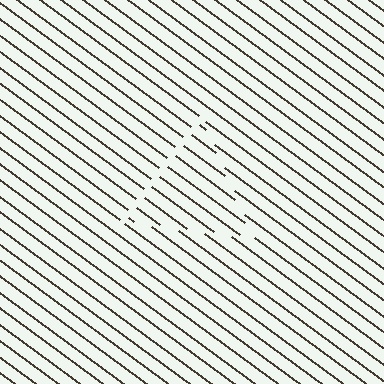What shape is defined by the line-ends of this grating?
An illusory triangle. The interior of the shape contains the same grating, shifted by half a period — the contour is defined by the phase discontinuity where line-ends from the inner and outer gratings abut.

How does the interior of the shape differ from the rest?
The interior of the shape contains the same grating, shifted by half a period — the contour is defined by the phase discontinuity where line-ends from the inner and outer gratings abut.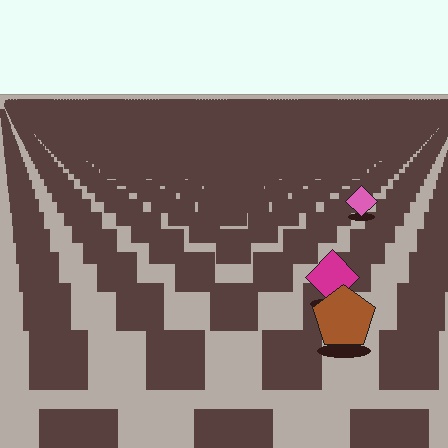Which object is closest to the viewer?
The brown pentagon is closest. The texture marks near it are larger and more spread out.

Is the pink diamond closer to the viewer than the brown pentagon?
No. The brown pentagon is closer — you can tell from the texture gradient: the ground texture is coarser near it.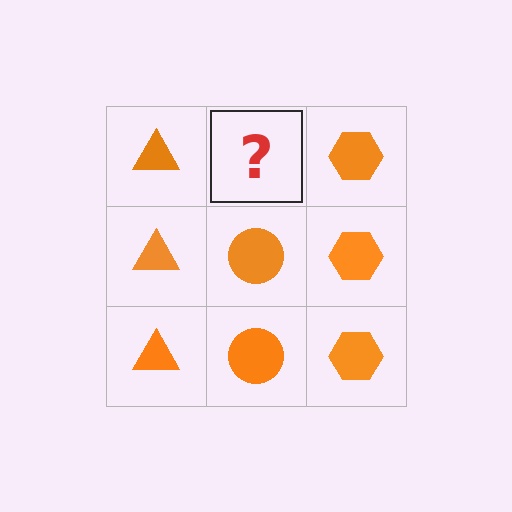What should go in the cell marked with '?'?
The missing cell should contain an orange circle.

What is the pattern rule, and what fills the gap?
The rule is that each column has a consistent shape. The gap should be filled with an orange circle.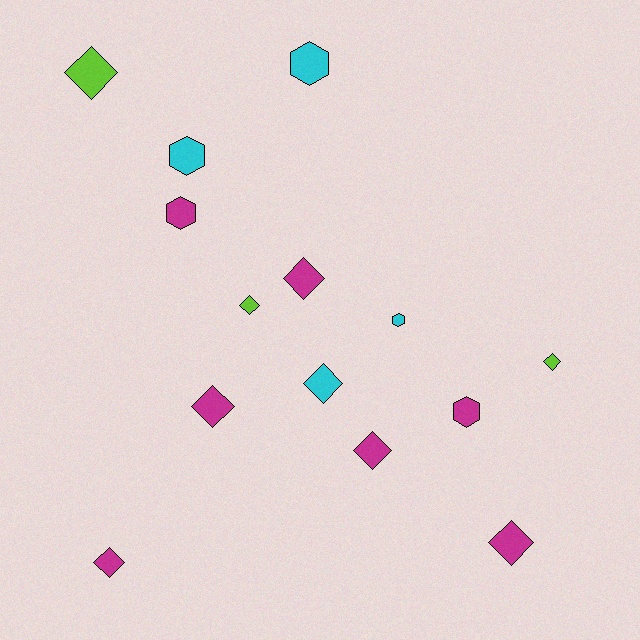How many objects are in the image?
There are 14 objects.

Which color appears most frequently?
Magenta, with 7 objects.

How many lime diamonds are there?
There are 3 lime diamonds.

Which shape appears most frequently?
Diamond, with 9 objects.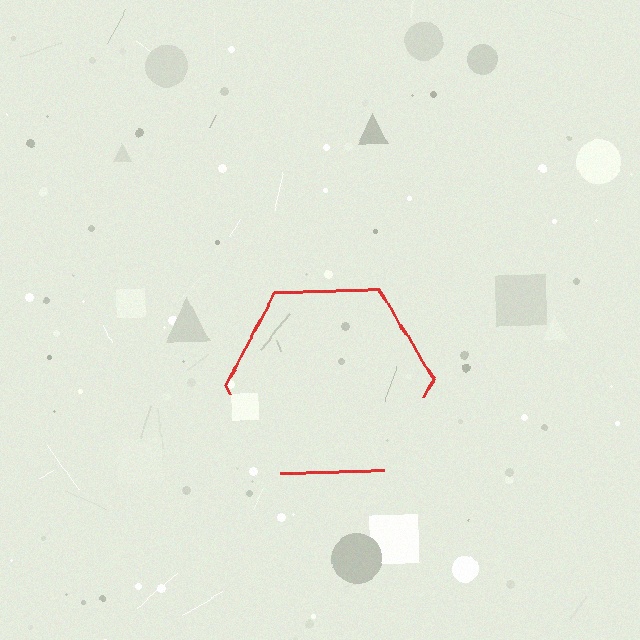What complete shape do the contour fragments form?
The contour fragments form a hexagon.